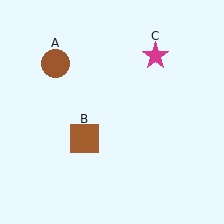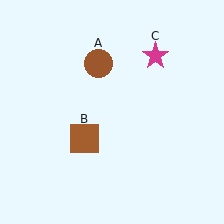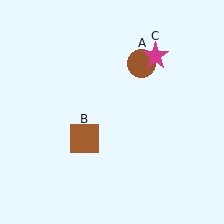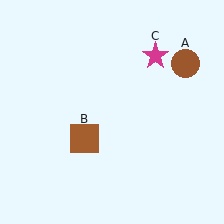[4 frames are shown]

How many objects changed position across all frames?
1 object changed position: brown circle (object A).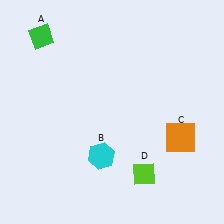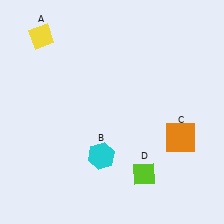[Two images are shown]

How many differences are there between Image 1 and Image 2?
There is 1 difference between the two images.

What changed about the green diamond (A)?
In Image 1, A is green. In Image 2, it changed to yellow.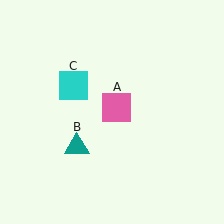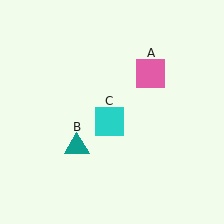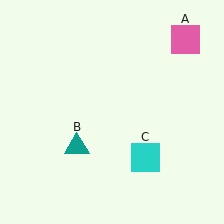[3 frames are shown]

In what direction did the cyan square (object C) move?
The cyan square (object C) moved down and to the right.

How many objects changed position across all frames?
2 objects changed position: pink square (object A), cyan square (object C).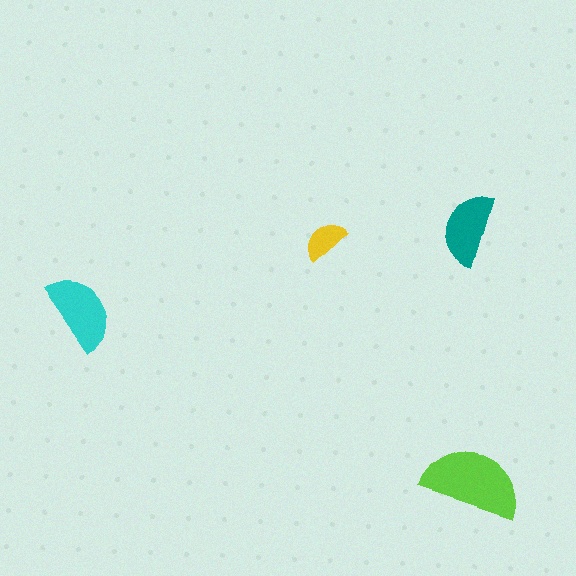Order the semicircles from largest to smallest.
the lime one, the cyan one, the teal one, the yellow one.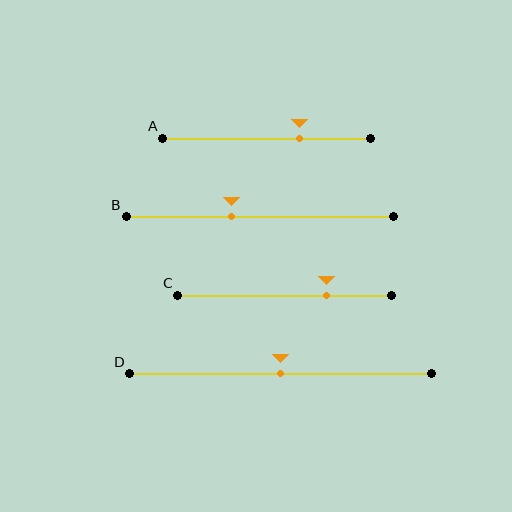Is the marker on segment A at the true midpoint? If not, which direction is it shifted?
No, the marker on segment A is shifted to the right by about 16% of the segment length.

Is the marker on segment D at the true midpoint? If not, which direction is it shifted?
Yes, the marker on segment D is at the true midpoint.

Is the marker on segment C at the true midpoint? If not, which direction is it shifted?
No, the marker on segment C is shifted to the right by about 20% of the segment length.